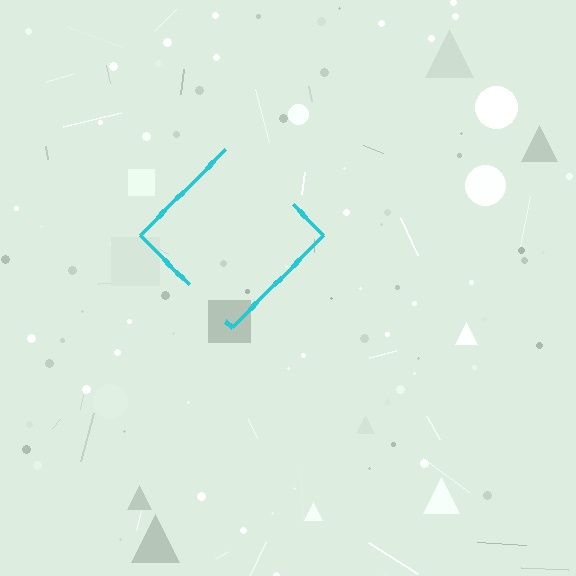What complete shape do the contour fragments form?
The contour fragments form a diamond.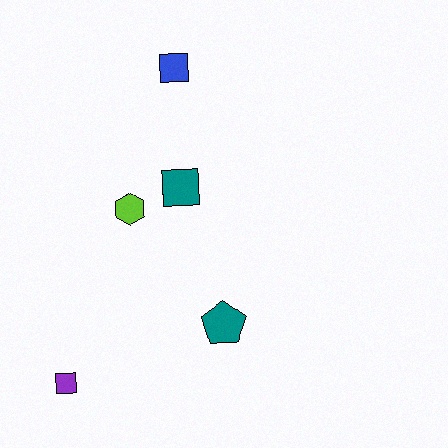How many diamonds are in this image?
There are no diamonds.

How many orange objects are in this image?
There are no orange objects.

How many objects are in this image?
There are 5 objects.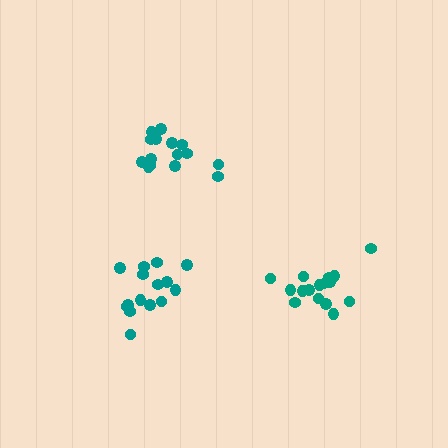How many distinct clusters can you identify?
There are 3 distinct clusters.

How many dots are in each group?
Group 1: 17 dots, Group 2: 15 dots, Group 3: 15 dots (47 total).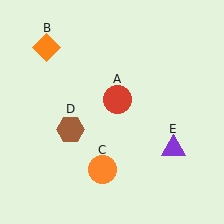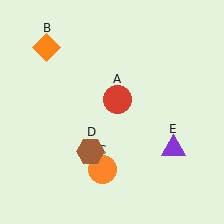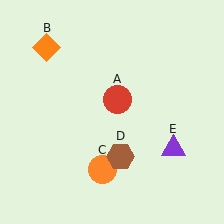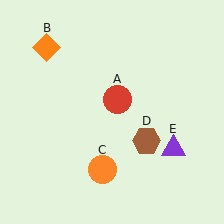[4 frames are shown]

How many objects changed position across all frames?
1 object changed position: brown hexagon (object D).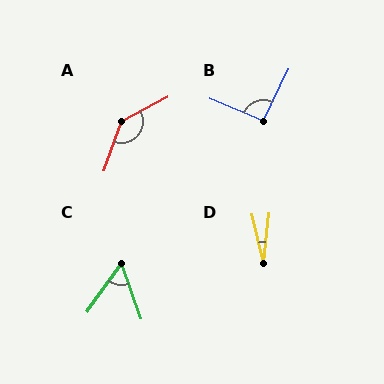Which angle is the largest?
A, at approximately 138 degrees.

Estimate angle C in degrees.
Approximately 55 degrees.